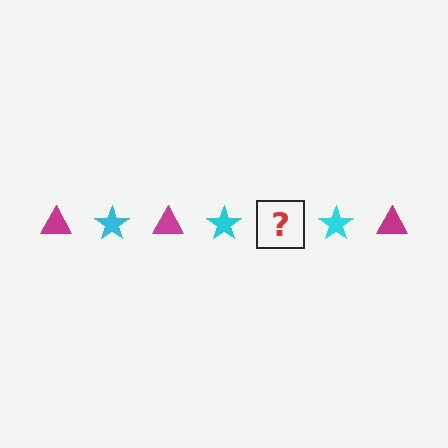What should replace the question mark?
The question mark should be replaced with a magenta triangle.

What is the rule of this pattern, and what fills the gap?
The rule is that the pattern alternates between magenta triangle and cyan star. The gap should be filled with a magenta triangle.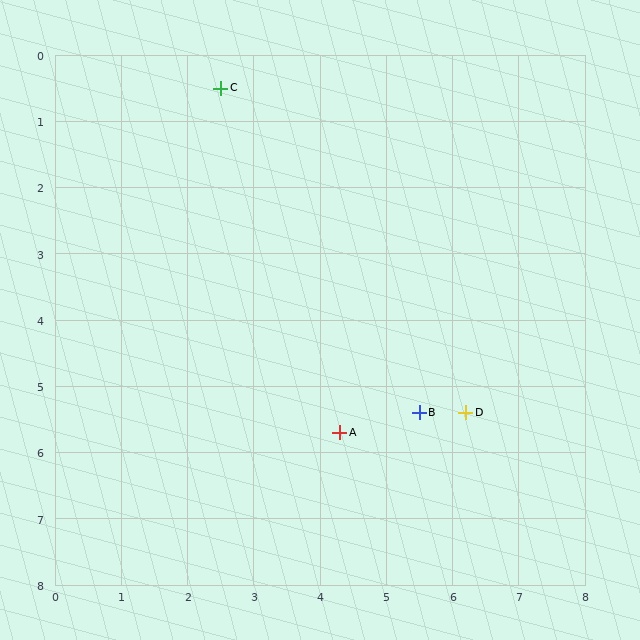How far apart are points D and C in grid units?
Points D and C are about 6.1 grid units apart.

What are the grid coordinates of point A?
Point A is at approximately (4.3, 5.7).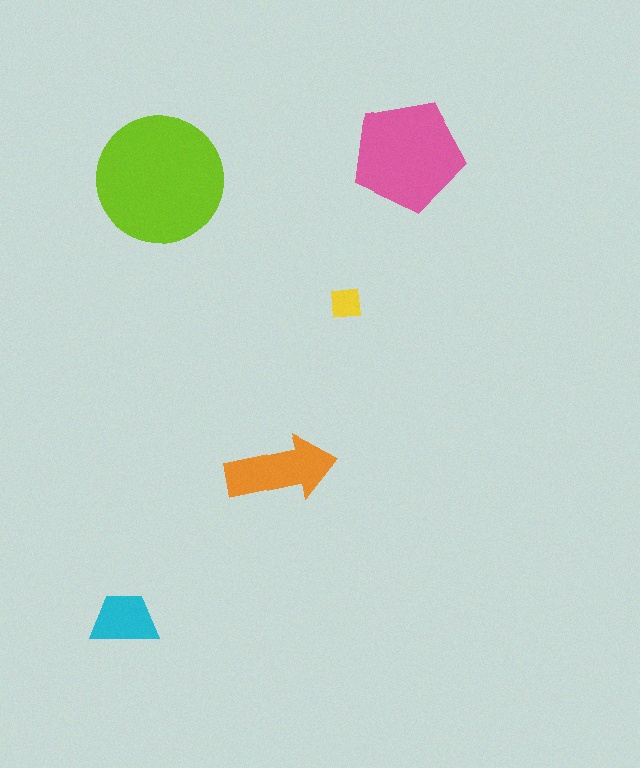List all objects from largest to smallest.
The lime circle, the pink pentagon, the orange arrow, the cyan trapezoid, the yellow square.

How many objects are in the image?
There are 5 objects in the image.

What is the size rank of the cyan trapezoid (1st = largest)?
4th.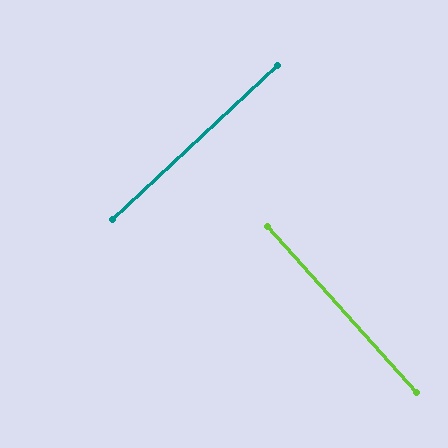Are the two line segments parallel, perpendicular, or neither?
Perpendicular — they meet at approximately 89°.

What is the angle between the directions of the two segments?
Approximately 89 degrees.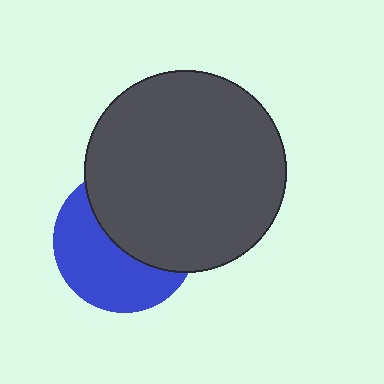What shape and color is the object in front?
The object in front is a dark gray circle.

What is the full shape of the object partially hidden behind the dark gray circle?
The partially hidden object is a blue circle.